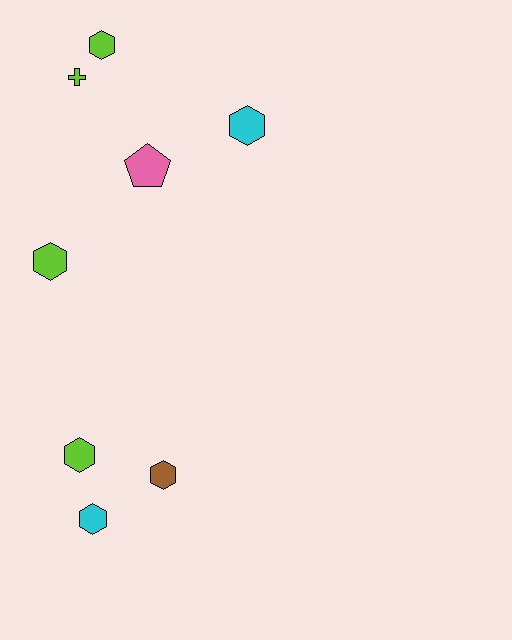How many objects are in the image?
There are 8 objects.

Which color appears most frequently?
Lime, with 4 objects.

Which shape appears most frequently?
Hexagon, with 6 objects.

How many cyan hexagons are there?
There are 2 cyan hexagons.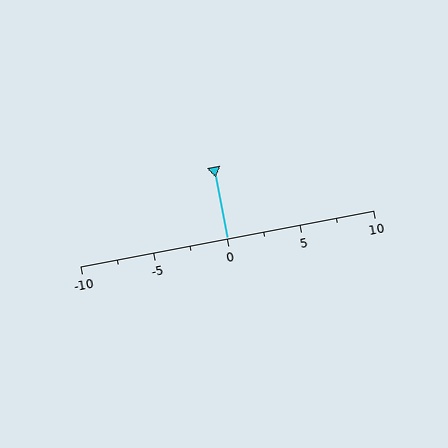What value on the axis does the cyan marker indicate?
The marker indicates approximately 0.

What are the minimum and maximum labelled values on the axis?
The axis runs from -10 to 10.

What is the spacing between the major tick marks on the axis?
The major ticks are spaced 5 apart.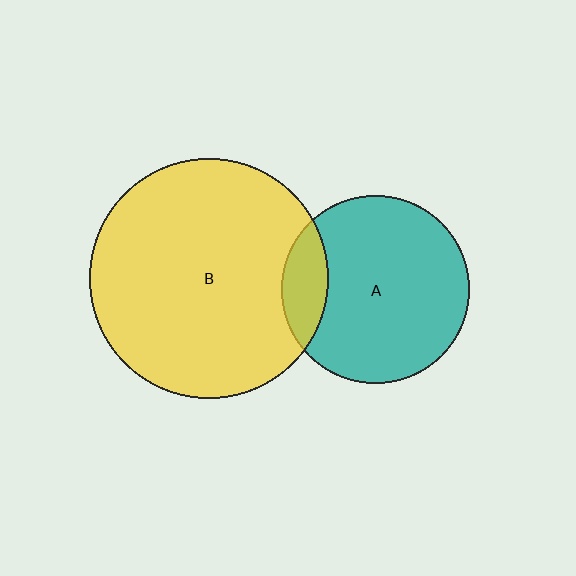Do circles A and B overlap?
Yes.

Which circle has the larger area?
Circle B (yellow).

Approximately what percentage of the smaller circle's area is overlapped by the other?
Approximately 15%.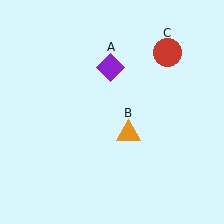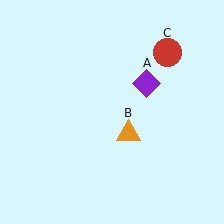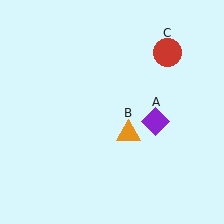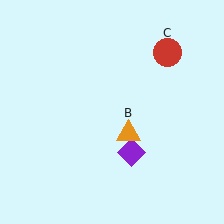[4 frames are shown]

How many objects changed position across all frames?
1 object changed position: purple diamond (object A).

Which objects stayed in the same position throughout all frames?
Orange triangle (object B) and red circle (object C) remained stationary.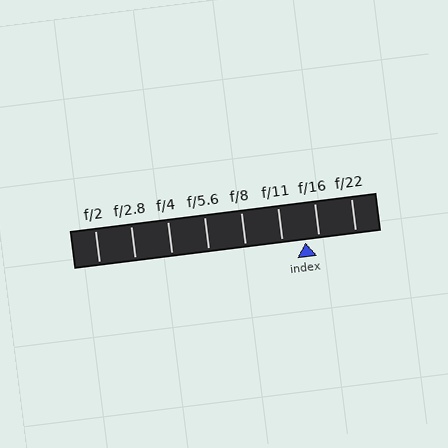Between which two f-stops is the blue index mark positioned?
The index mark is between f/11 and f/16.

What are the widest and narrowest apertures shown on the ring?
The widest aperture shown is f/2 and the narrowest is f/22.